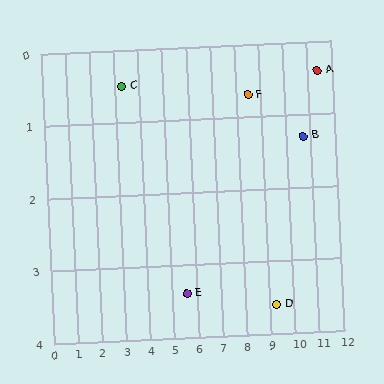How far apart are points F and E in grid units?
Points F and E are about 4.0 grid units apart.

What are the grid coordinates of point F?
Point F is at approximately (8.5, 0.7).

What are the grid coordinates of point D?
Point D is at approximately (9.3, 3.6).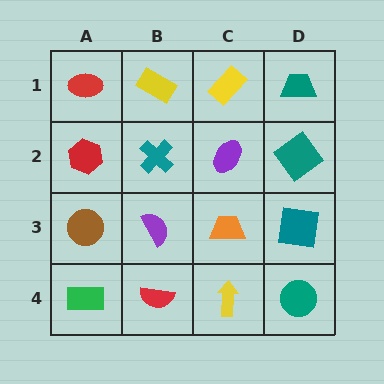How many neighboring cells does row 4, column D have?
2.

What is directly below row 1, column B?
A teal cross.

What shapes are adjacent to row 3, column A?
A red hexagon (row 2, column A), a green rectangle (row 4, column A), a purple semicircle (row 3, column B).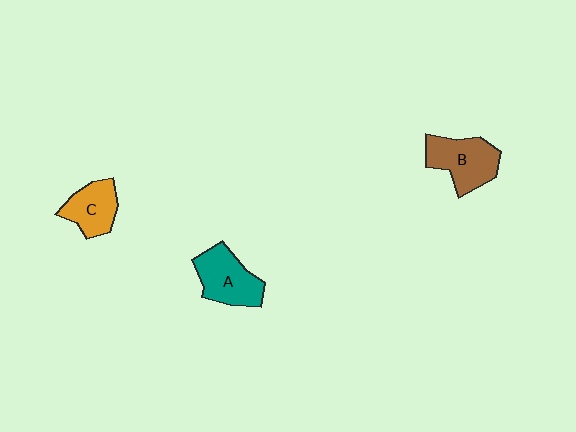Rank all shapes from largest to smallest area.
From largest to smallest: B (brown), A (teal), C (orange).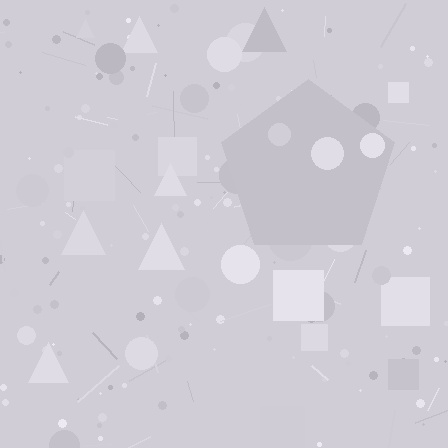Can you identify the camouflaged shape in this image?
The camouflaged shape is a pentagon.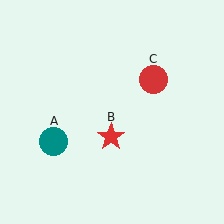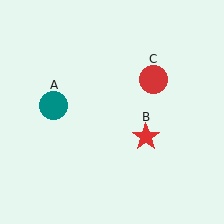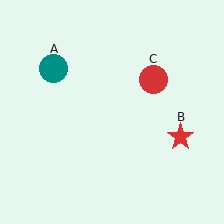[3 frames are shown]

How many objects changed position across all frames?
2 objects changed position: teal circle (object A), red star (object B).